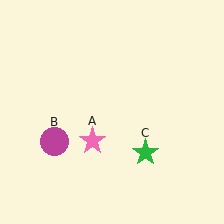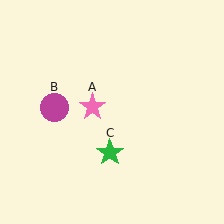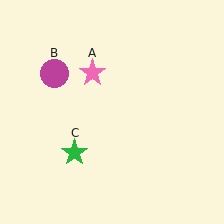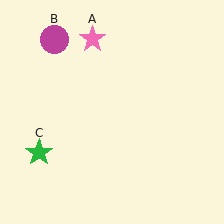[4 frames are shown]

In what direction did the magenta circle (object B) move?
The magenta circle (object B) moved up.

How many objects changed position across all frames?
3 objects changed position: pink star (object A), magenta circle (object B), green star (object C).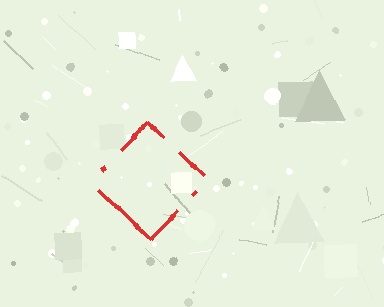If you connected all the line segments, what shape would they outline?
They would outline a diamond.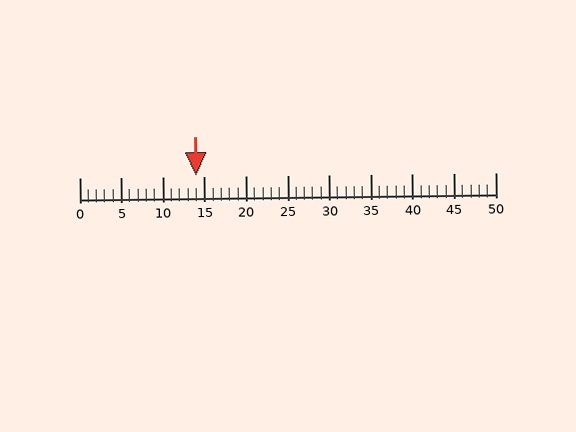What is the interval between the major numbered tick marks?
The major tick marks are spaced 5 units apart.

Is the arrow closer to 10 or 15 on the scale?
The arrow is closer to 15.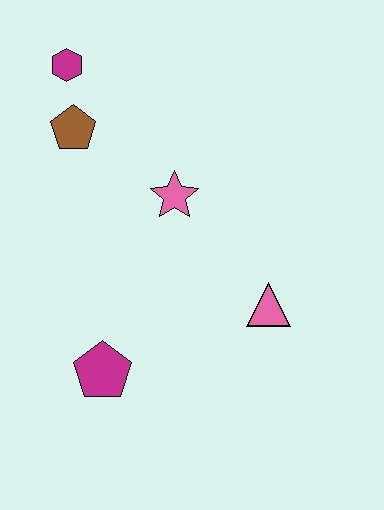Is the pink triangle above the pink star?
No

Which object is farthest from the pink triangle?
The magenta hexagon is farthest from the pink triangle.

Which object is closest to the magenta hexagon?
The brown pentagon is closest to the magenta hexagon.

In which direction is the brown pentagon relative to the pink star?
The brown pentagon is to the left of the pink star.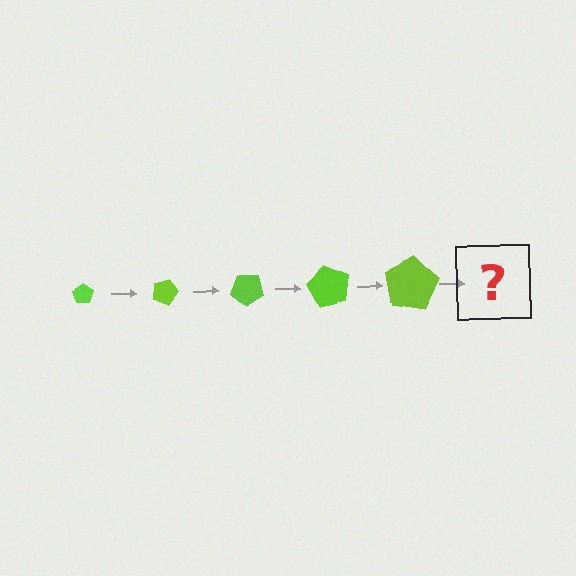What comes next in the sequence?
The next element should be a pentagon, larger than the previous one and rotated 100 degrees from the start.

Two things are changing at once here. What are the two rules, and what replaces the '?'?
The two rules are that the pentagon grows larger each step and it rotates 20 degrees each step. The '?' should be a pentagon, larger than the previous one and rotated 100 degrees from the start.